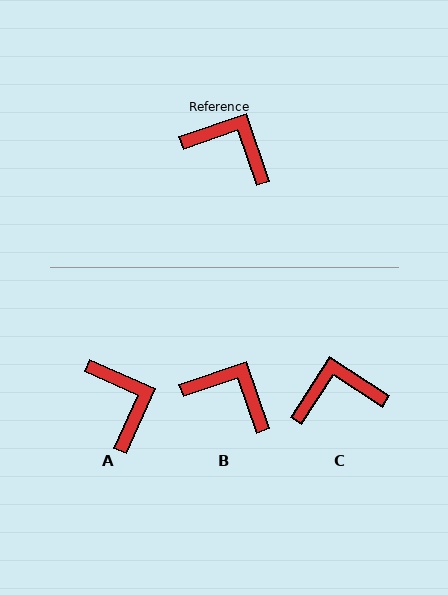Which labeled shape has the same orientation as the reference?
B.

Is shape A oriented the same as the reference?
No, it is off by about 43 degrees.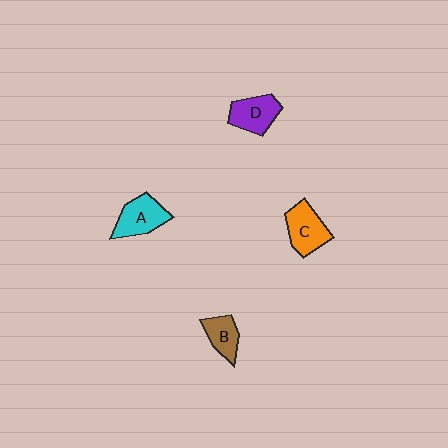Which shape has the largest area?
Shape A (cyan).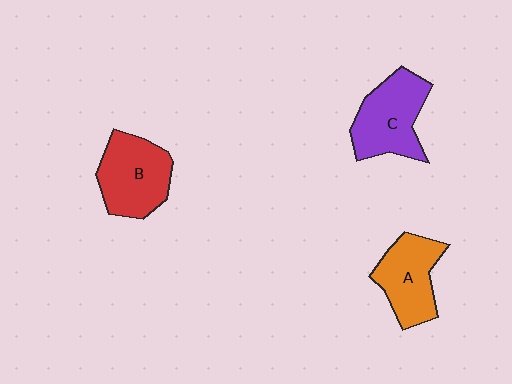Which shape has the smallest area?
Shape A (orange).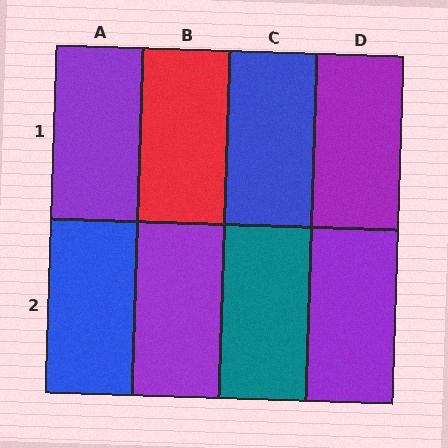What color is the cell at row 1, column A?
Purple.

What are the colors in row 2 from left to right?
Blue, purple, teal, purple.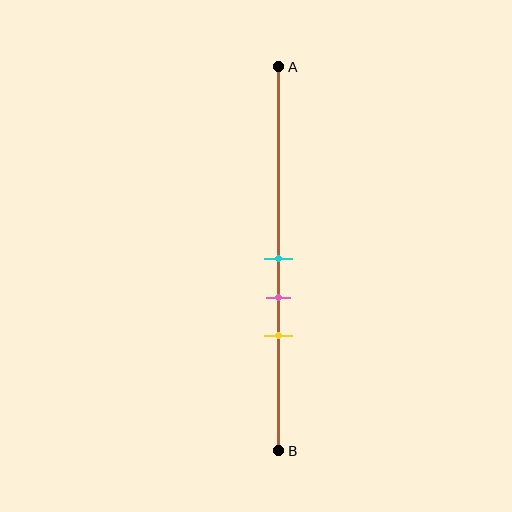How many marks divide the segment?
There are 3 marks dividing the segment.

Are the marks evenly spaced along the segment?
Yes, the marks are approximately evenly spaced.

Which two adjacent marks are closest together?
The cyan and pink marks are the closest adjacent pair.